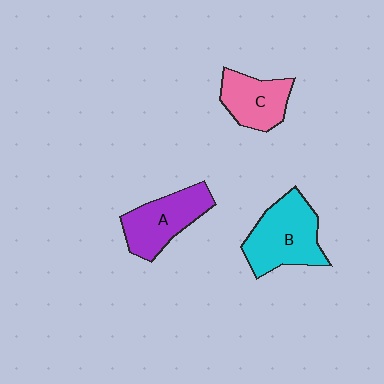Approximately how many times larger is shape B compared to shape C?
Approximately 1.4 times.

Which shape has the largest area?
Shape B (cyan).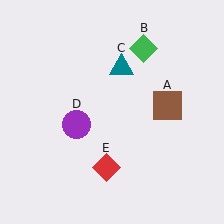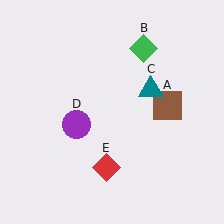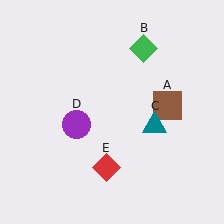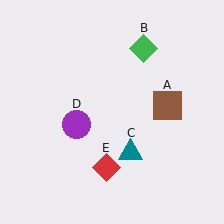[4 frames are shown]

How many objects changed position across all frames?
1 object changed position: teal triangle (object C).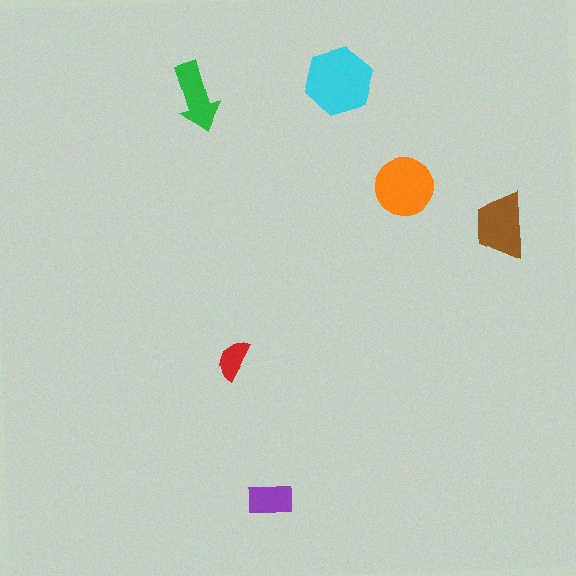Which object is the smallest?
The red semicircle.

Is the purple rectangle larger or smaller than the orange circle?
Smaller.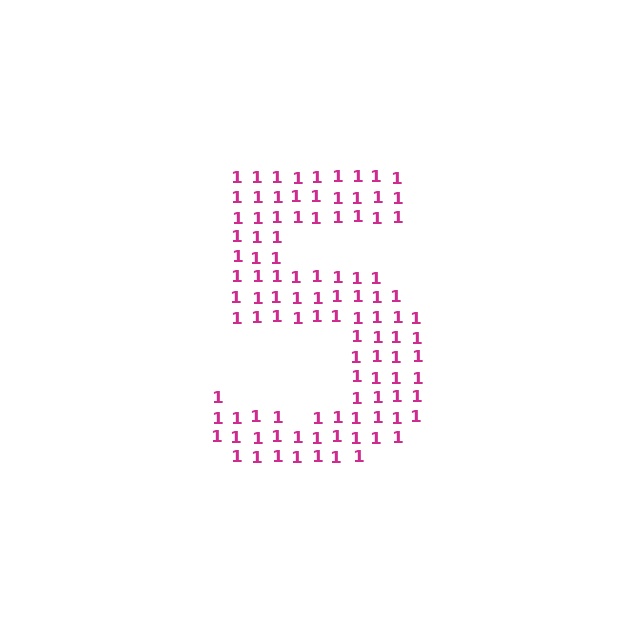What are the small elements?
The small elements are digit 1's.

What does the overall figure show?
The overall figure shows the digit 5.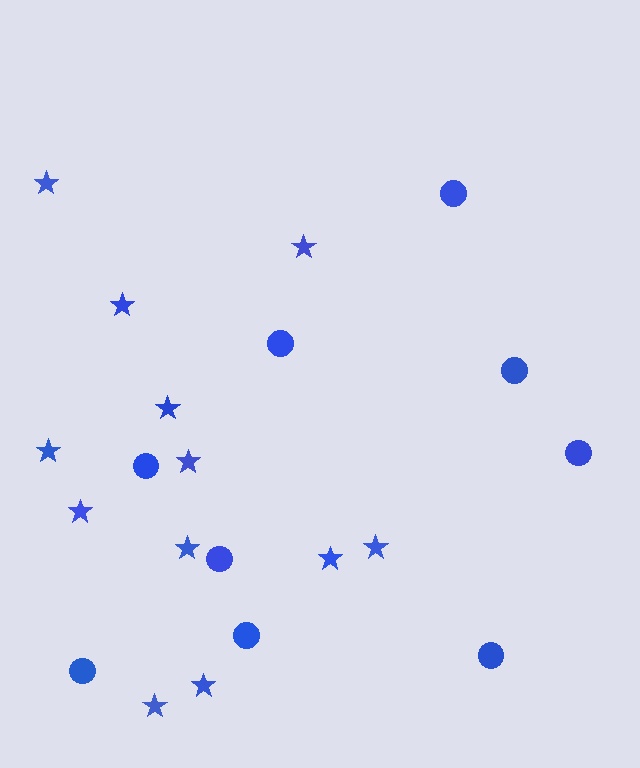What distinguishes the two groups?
There are 2 groups: one group of stars (12) and one group of circles (9).